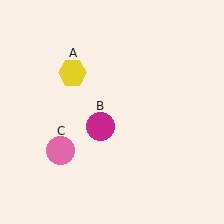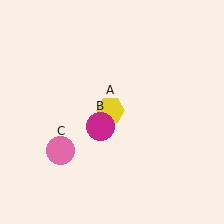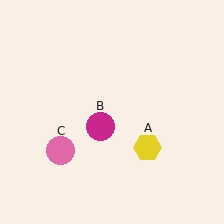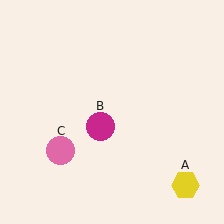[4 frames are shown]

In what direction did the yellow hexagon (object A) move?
The yellow hexagon (object A) moved down and to the right.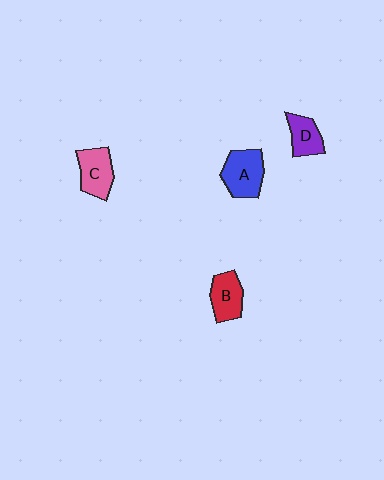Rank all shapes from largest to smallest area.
From largest to smallest: A (blue), C (pink), B (red), D (purple).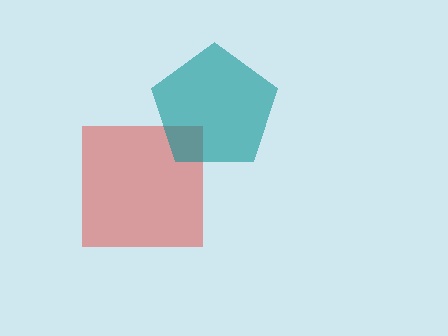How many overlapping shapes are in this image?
There are 2 overlapping shapes in the image.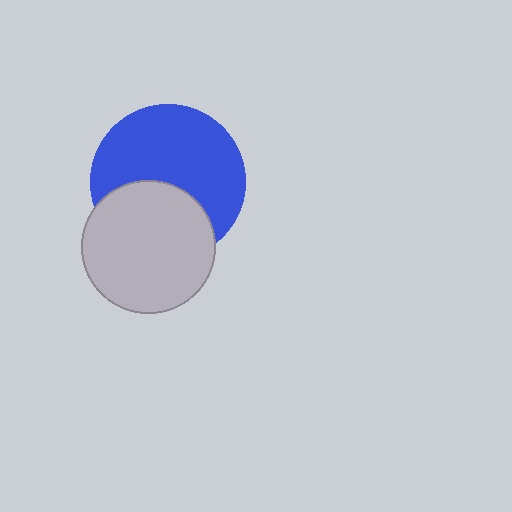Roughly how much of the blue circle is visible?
About half of it is visible (roughly 63%).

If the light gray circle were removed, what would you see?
You would see the complete blue circle.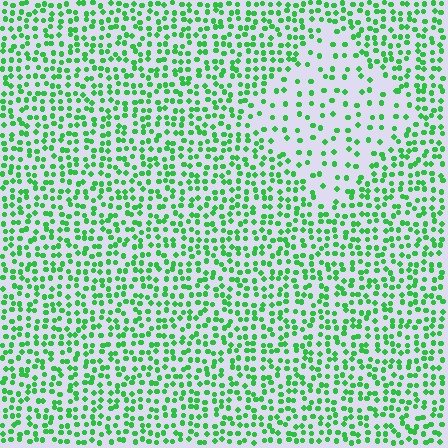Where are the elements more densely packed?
The elements are more densely packed outside the diamond boundary.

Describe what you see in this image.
The image contains small green elements arranged at two different densities. A diamond-shaped region is visible where the elements are less densely packed than the surrounding area.